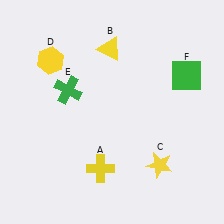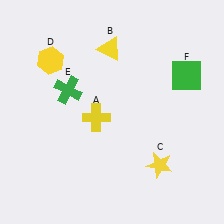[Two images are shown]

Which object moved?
The yellow cross (A) moved up.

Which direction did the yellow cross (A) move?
The yellow cross (A) moved up.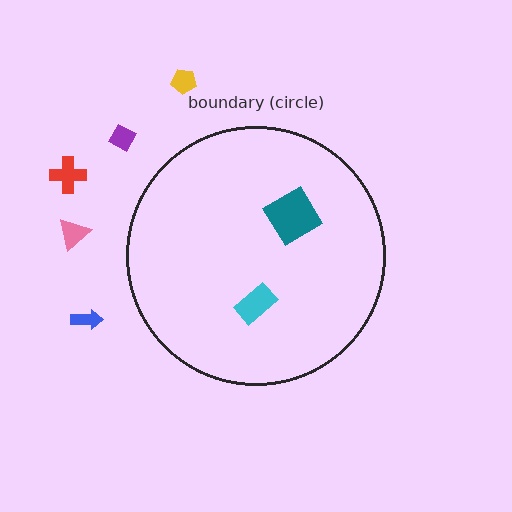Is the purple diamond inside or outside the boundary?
Outside.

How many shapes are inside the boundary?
2 inside, 5 outside.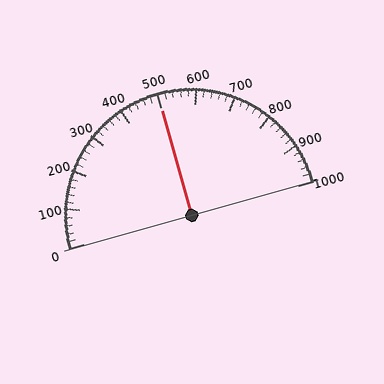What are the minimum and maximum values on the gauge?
The gauge ranges from 0 to 1000.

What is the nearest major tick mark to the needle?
The nearest major tick mark is 500.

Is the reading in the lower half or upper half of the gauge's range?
The reading is in the upper half of the range (0 to 1000).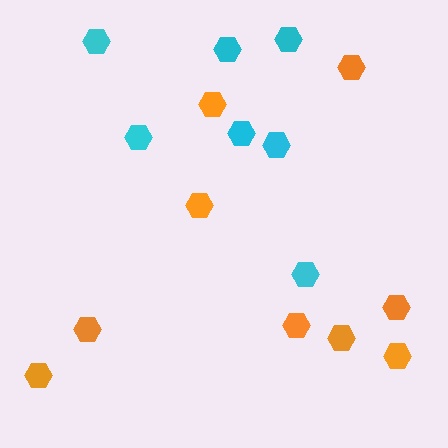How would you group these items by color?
There are 2 groups: one group of orange hexagons (9) and one group of cyan hexagons (7).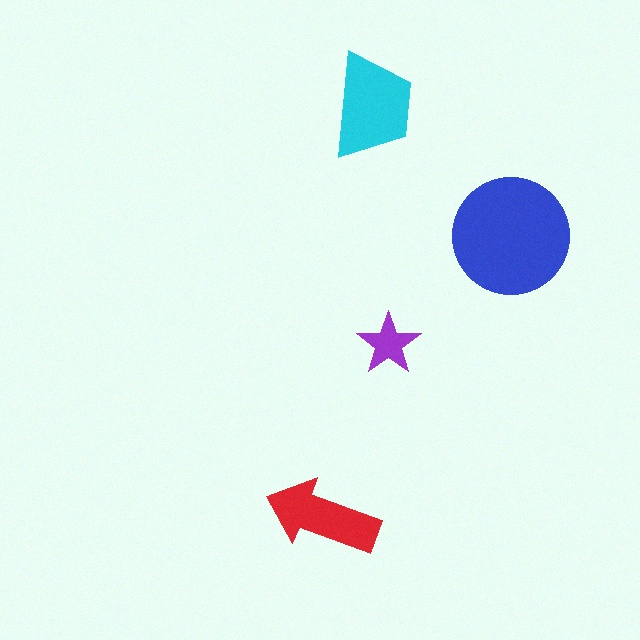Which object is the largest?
The blue circle.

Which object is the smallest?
The purple star.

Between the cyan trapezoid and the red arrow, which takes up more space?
The cyan trapezoid.